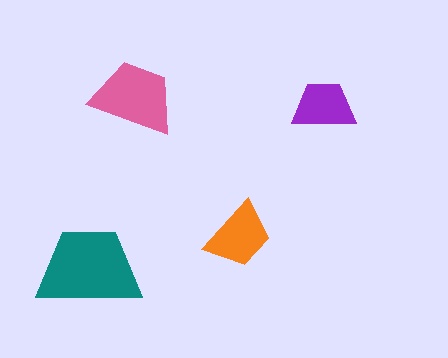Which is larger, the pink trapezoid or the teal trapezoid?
The teal one.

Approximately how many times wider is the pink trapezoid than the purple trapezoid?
About 1.5 times wider.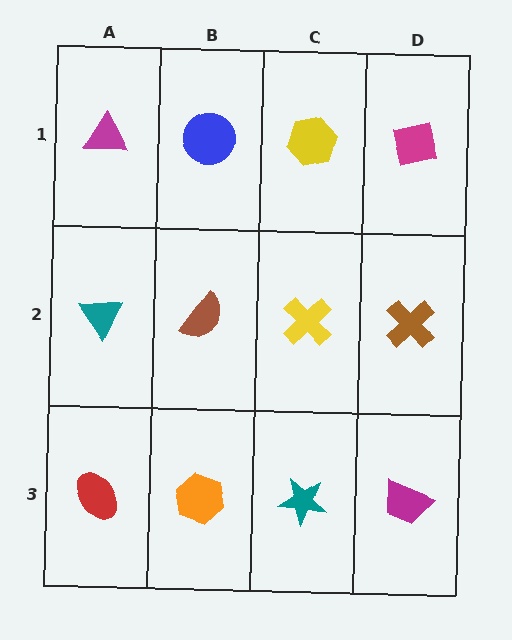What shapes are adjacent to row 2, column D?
A magenta square (row 1, column D), a magenta trapezoid (row 3, column D), a yellow cross (row 2, column C).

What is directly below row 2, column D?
A magenta trapezoid.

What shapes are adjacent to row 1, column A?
A teal triangle (row 2, column A), a blue circle (row 1, column B).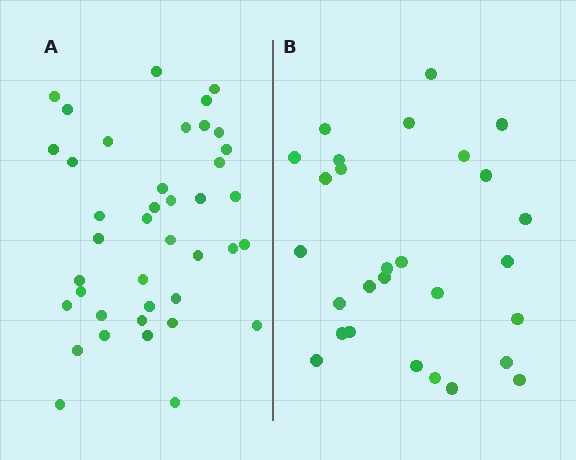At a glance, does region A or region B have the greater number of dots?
Region A (the left region) has more dots.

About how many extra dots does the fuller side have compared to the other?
Region A has roughly 12 or so more dots than region B.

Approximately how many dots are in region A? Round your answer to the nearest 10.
About 40 dots.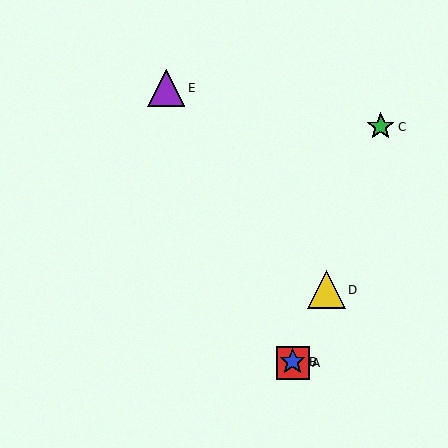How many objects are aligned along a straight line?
3 objects (A, B, E) are aligned along a straight line.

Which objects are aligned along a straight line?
Objects A, B, E are aligned along a straight line.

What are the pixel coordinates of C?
Object C is at (381, 127).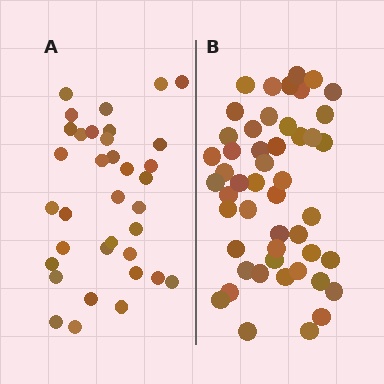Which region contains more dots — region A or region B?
Region B (the right region) has more dots.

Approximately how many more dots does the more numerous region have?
Region B has approximately 15 more dots than region A.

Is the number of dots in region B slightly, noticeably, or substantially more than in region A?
Region B has noticeably more, but not dramatically so. The ratio is roughly 1.4 to 1.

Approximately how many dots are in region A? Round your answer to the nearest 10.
About 40 dots. (The exact count is 35, which rounds to 40.)